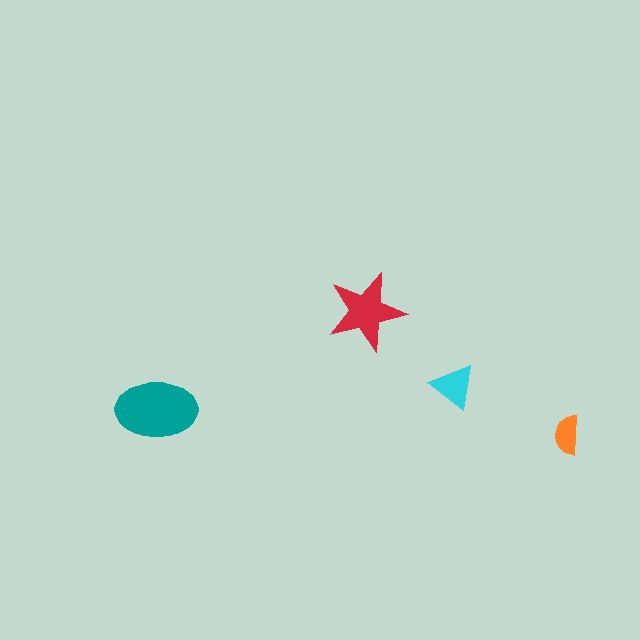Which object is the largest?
The teal ellipse.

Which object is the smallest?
The orange semicircle.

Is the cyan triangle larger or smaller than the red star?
Smaller.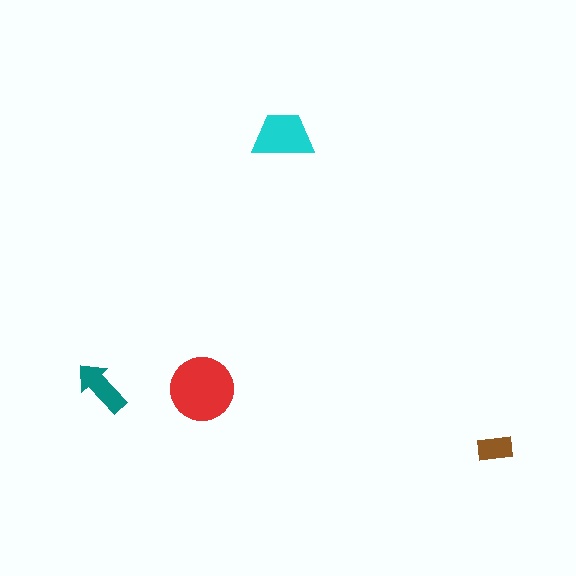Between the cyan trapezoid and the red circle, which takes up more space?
The red circle.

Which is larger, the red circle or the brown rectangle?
The red circle.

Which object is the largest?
The red circle.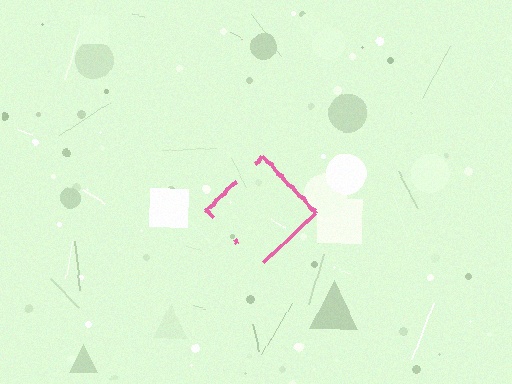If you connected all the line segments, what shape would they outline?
They would outline a diamond.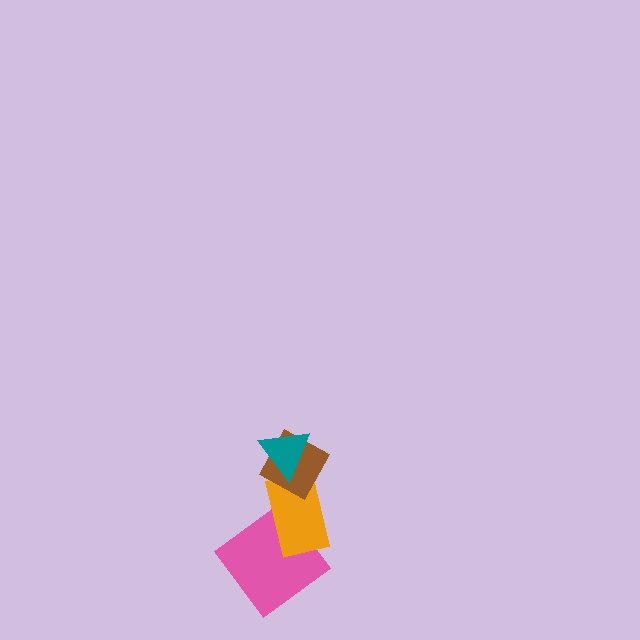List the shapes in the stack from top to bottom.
From top to bottom: the teal triangle, the brown diamond, the orange rectangle, the pink diamond.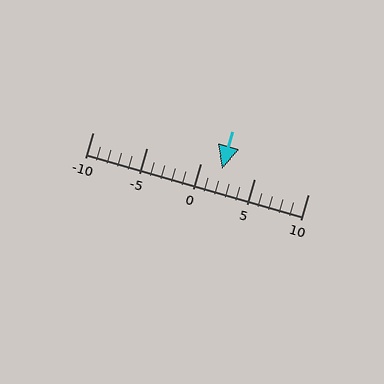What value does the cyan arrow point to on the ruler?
The cyan arrow points to approximately 2.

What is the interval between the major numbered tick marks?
The major tick marks are spaced 5 units apart.